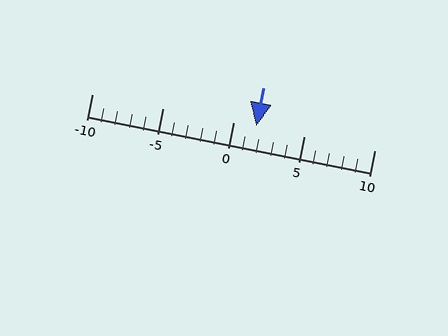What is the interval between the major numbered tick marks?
The major tick marks are spaced 5 units apart.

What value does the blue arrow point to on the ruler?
The blue arrow points to approximately 2.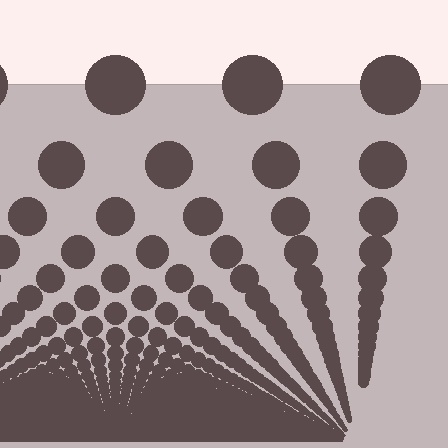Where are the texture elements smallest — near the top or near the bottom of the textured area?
Near the bottom.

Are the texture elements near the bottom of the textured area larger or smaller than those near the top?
Smaller. The gradient is inverted — elements near the bottom are smaller and denser.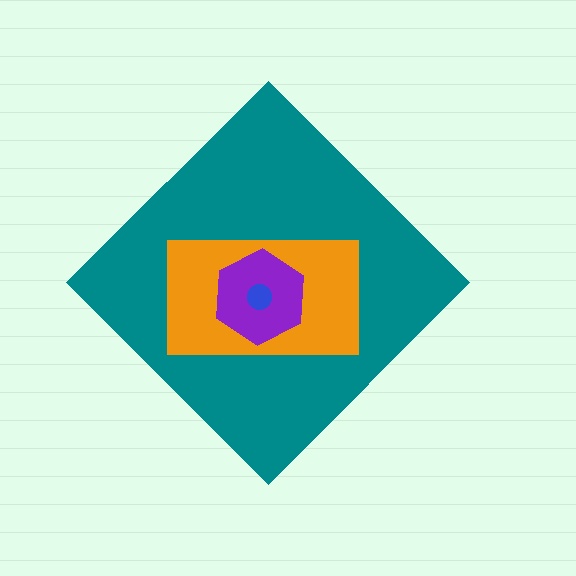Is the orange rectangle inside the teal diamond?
Yes.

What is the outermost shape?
The teal diamond.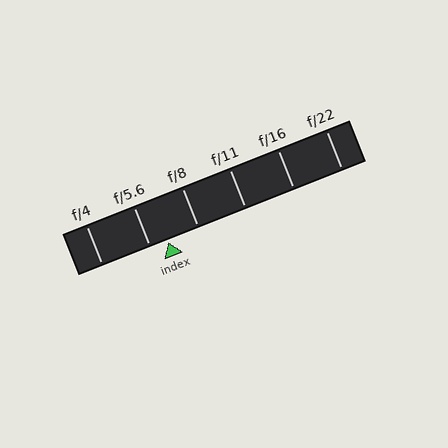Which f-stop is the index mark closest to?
The index mark is closest to f/5.6.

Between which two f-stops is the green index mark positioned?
The index mark is between f/5.6 and f/8.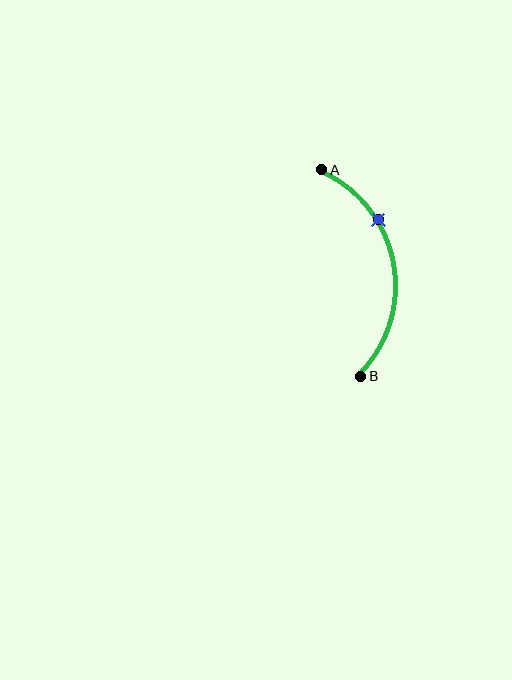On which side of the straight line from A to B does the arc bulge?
The arc bulges to the right of the straight line connecting A and B.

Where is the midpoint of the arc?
The arc midpoint is the point on the curve farthest from the straight line joining A and B. It sits to the right of that line.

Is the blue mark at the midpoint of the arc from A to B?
No. The blue mark lies on the arc but is closer to endpoint A. The arc midpoint would be at the point on the curve equidistant along the arc from both A and B.